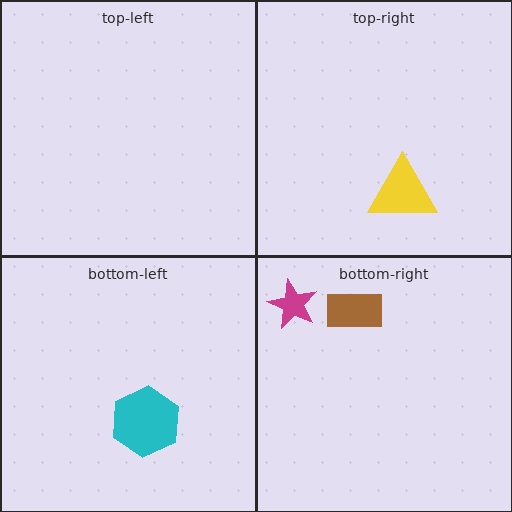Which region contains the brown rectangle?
The bottom-right region.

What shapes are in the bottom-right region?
The brown rectangle, the magenta star.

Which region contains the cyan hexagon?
The bottom-left region.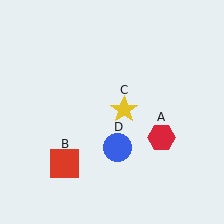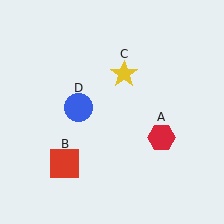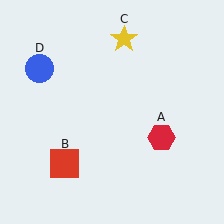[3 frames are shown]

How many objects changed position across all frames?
2 objects changed position: yellow star (object C), blue circle (object D).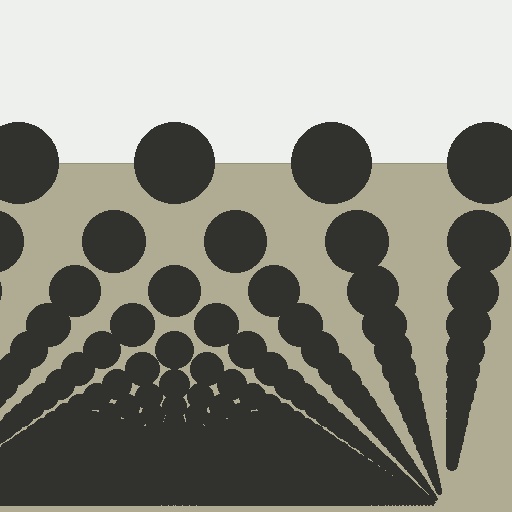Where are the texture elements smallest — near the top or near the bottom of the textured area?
Near the bottom.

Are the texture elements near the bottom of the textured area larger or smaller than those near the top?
Smaller. The gradient is inverted — elements near the bottom are smaller and denser.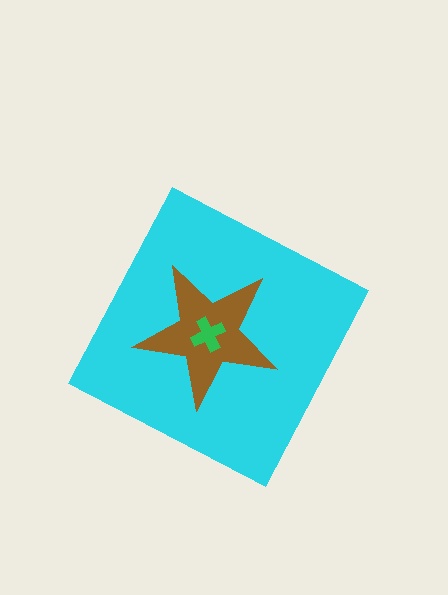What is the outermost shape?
The cyan diamond.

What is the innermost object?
The green cross.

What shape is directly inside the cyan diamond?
The brown star.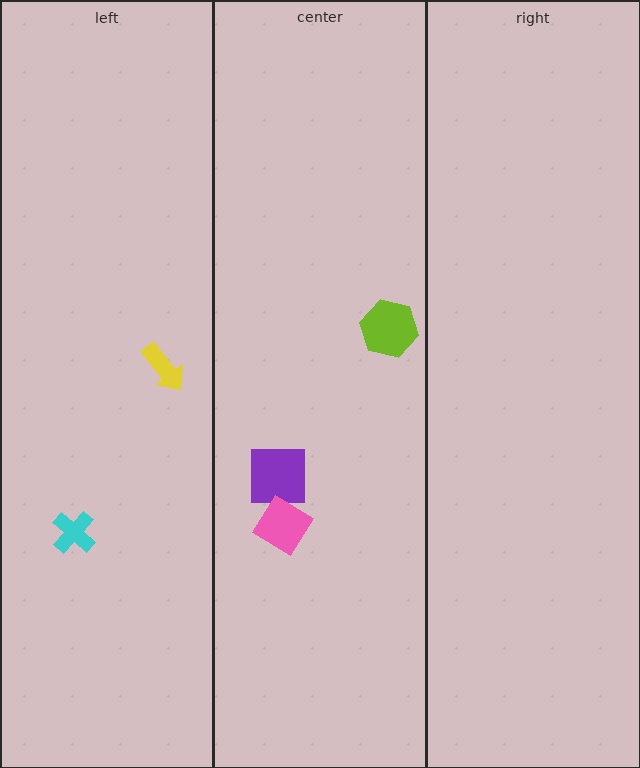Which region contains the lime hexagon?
The center region.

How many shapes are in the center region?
3.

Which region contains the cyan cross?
The left region.